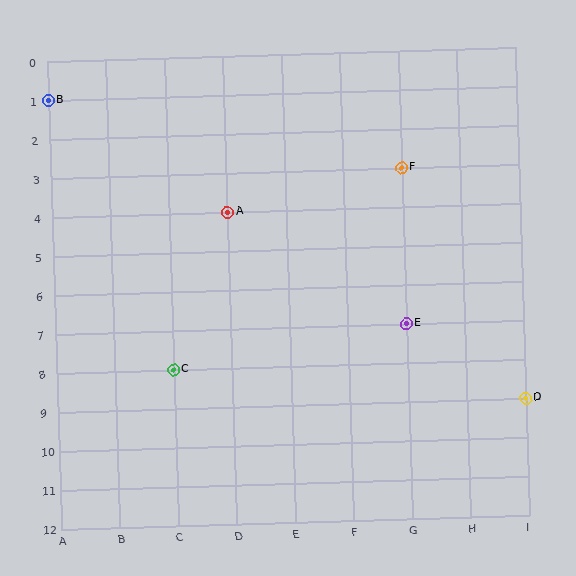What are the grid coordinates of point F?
Point F is at grid coordinates (G, 3).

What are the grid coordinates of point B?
Point B is at grid coordinates (A, 1).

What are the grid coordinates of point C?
Point C is at grid coordinates (C, 8).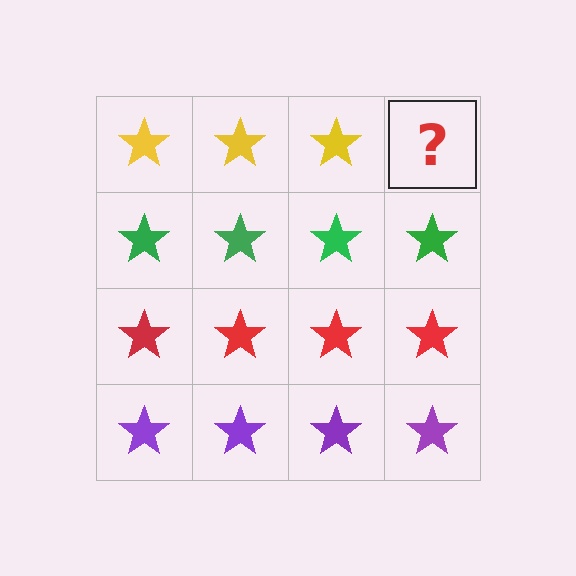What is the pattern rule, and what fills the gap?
The rule is that each row has a consistent color. The gap should be filled with a yellow star.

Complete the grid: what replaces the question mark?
The question mark should be replaced with a yellow star.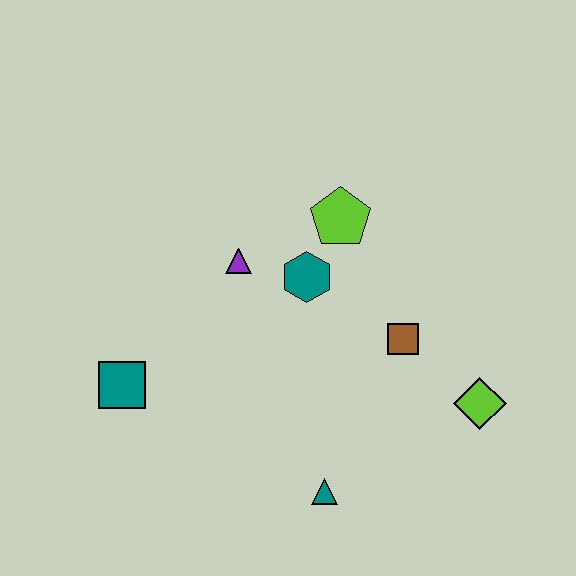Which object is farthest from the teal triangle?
The lime pentagon is farthest from the teal triangle.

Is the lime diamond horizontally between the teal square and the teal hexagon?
No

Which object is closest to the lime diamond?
The brown square is closest to the lime diamond.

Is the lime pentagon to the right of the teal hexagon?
Yes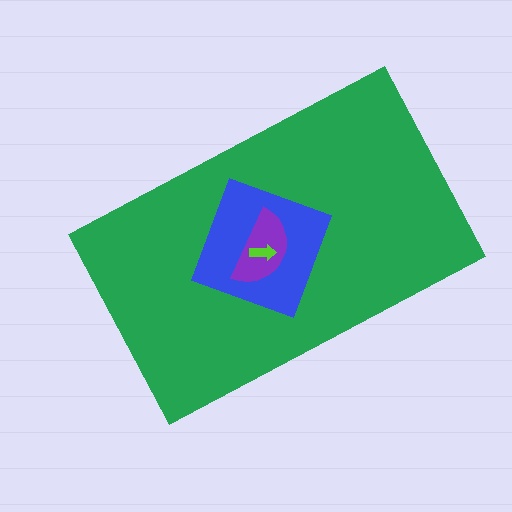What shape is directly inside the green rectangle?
The blue square.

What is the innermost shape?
The lime arrow.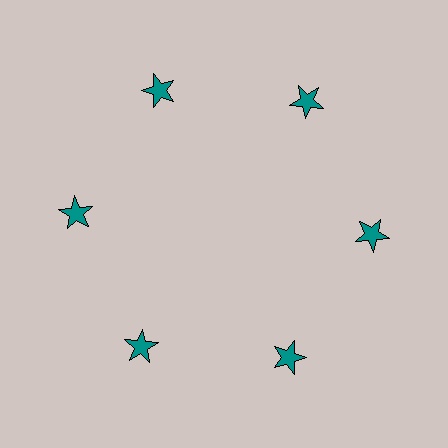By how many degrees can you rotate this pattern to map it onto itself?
The pattern maps onto itself every 60 degrees of rotation.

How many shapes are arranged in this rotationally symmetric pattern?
There are 6 shapes, arranged in 6 groups of 1.